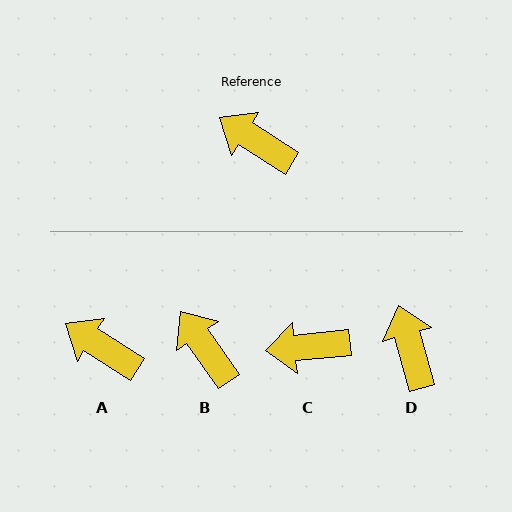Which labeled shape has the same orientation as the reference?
A.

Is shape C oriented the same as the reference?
No, it is off by about 38 degrees.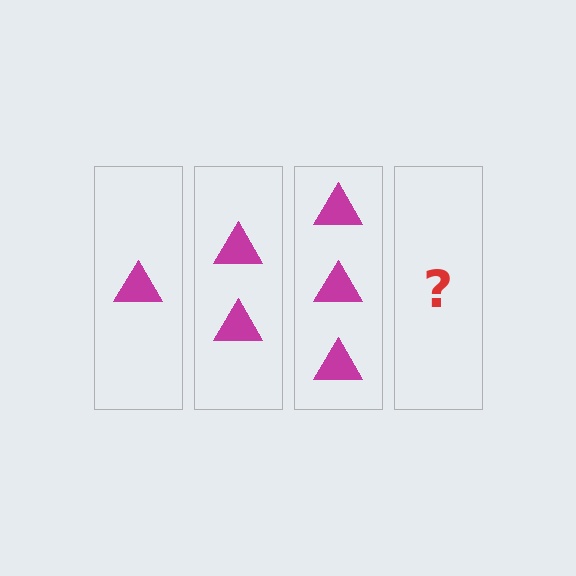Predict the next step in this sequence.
The next step is 4 triangles.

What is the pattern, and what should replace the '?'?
The pattern is that each step adds one more triangle. The '?' should be 4 triangles.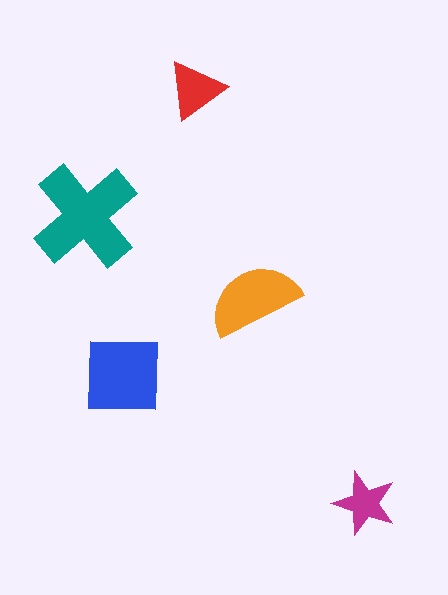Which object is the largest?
The teal cross.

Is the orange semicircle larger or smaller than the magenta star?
Larger.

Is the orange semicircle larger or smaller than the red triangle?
Larger.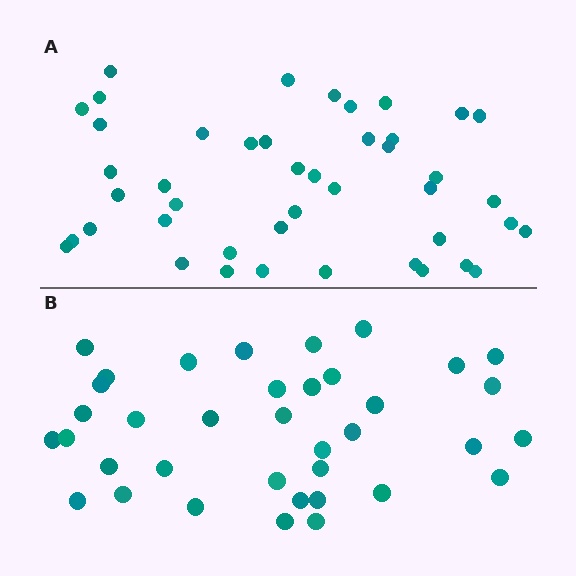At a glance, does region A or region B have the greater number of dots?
Region A (the top region) has more dots.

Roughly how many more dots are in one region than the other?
Region A has roughly 8 or so more dots than region B.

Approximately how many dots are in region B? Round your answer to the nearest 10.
About 40 dots. (The exact count is 37, which rounds to 40.)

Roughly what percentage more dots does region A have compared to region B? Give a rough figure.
About 20% more.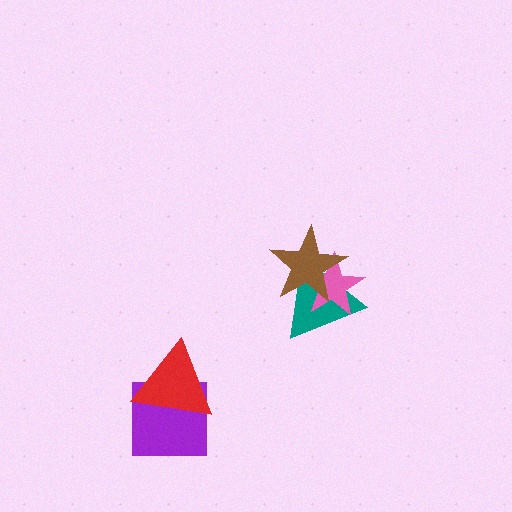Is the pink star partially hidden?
Yes, it is partially covered by another shape.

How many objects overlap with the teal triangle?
2 objects overlap with the teal triangle.